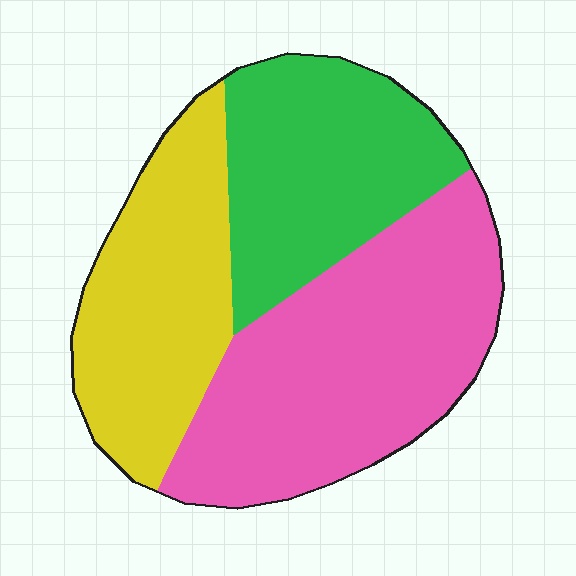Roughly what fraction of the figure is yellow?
Yellow covers 29% of the figure.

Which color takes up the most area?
Pink, at roughly 45%.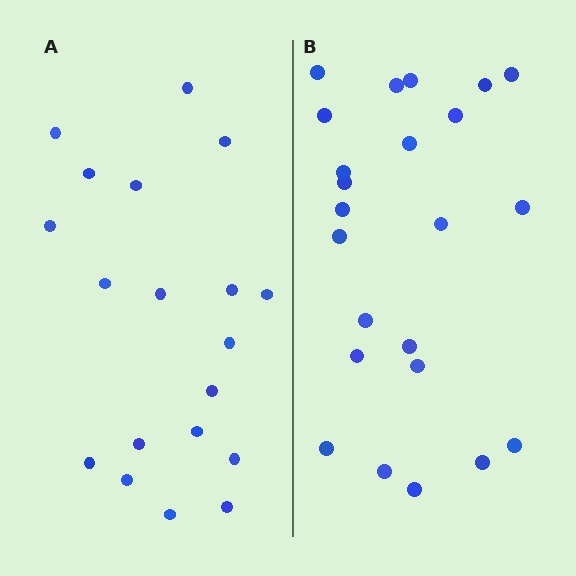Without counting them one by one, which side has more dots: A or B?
Region B (the right region) has more dots.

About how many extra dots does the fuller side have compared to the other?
Region B has about 4 more dots than region A.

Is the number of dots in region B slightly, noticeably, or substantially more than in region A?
Region B has only slightly more — the two regions are fairly close. The ratio is roughly 1.2 to 1.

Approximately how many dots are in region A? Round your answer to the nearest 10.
About 20 dots. (The exact count is 19, which rounds to 20.)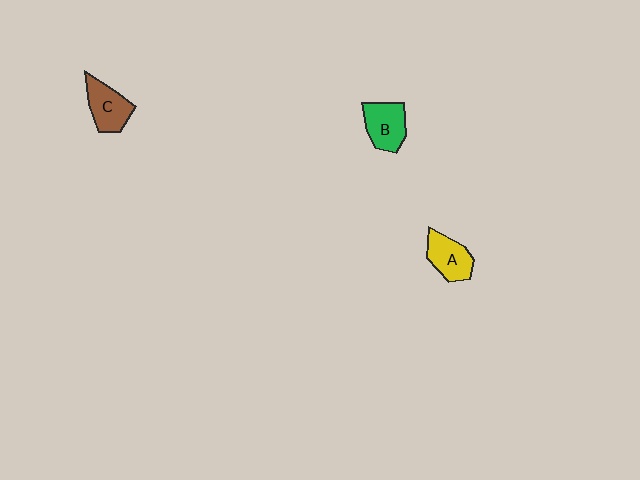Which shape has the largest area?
Shape C (brown).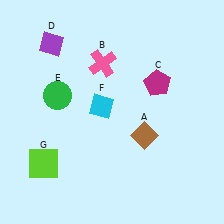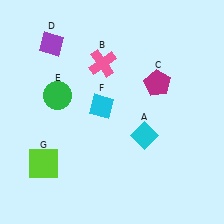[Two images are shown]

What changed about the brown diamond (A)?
In Image 1, A is brown. In Image 2, it changed to cyan.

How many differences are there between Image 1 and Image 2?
There is 1 difference between the two images.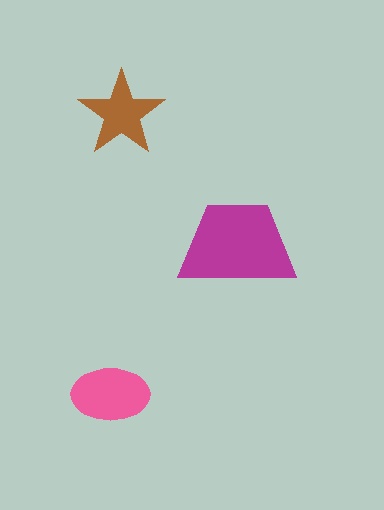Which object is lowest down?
The pink ellipse is bottommost.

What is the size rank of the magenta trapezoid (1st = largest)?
1st.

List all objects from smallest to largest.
The brown star, the pink ellipse, the magenta trapezoid.